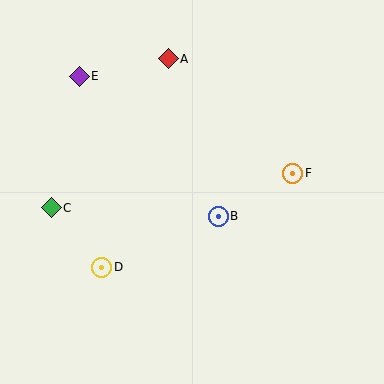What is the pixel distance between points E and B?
The distance between E and B is 198 pixels.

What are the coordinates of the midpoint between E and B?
The midpoint between E and B is at (149, 146).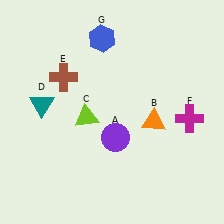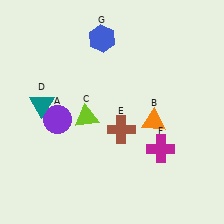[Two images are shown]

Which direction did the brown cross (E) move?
The brown cross (E) moved right.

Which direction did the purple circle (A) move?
The purple circle (A) moved left.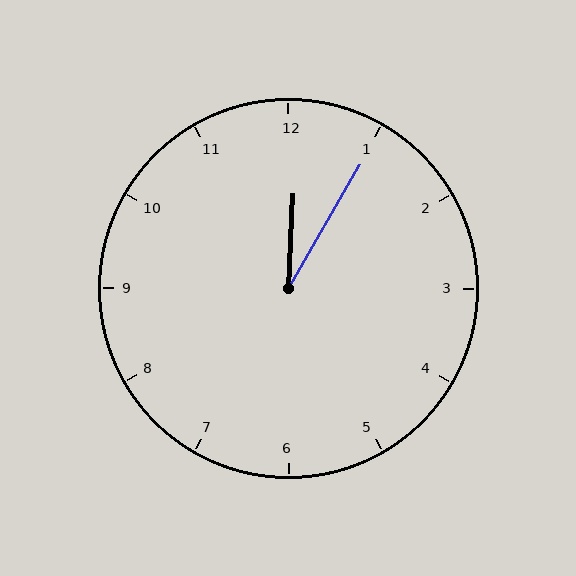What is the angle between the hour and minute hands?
Approximately 28 degrees.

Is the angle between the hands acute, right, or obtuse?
It is acute.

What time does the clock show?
12:05.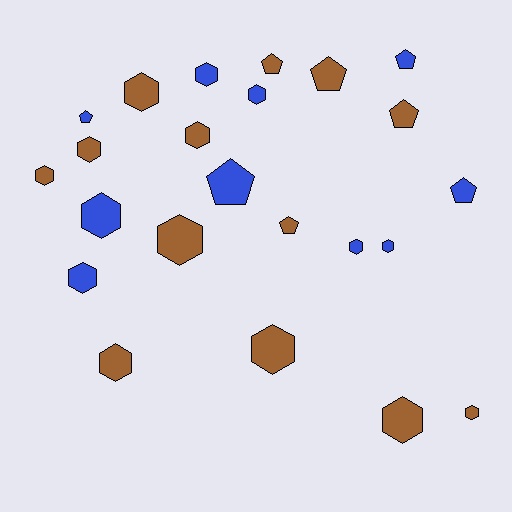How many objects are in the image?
There are 23 objects.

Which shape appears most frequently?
Hexagon, with 15 objects.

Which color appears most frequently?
Brown, with 13 objects.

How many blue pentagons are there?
There are 4 blue pentagons.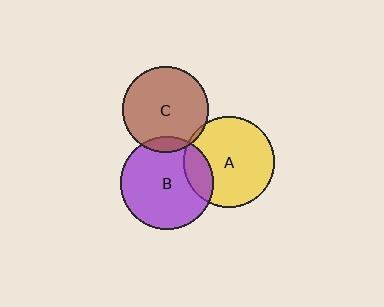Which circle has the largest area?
Circle B (purple).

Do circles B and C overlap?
Yes.